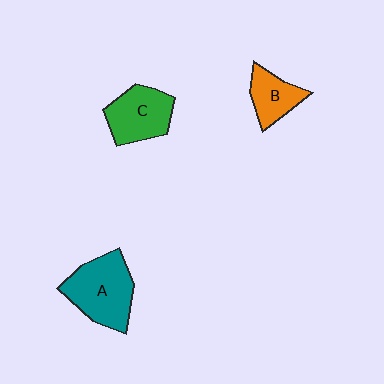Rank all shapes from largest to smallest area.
From largest to smallest: A (teal), C (green), B (orange).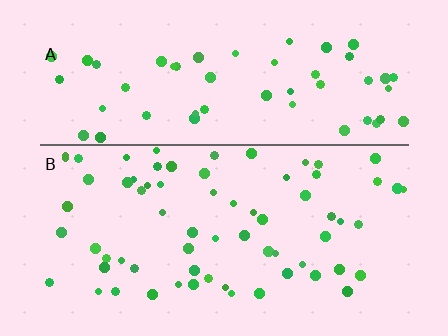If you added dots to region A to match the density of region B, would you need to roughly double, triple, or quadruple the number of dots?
Approximately double.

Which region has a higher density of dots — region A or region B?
B (the bottom).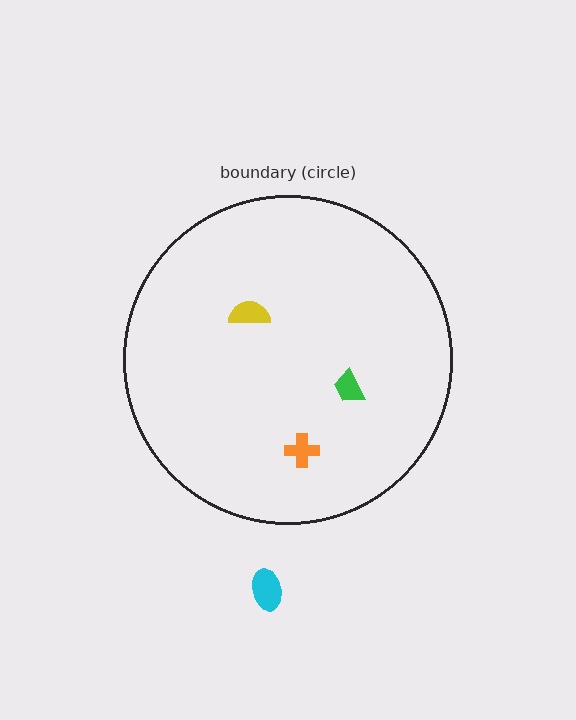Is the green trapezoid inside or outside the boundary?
Inside.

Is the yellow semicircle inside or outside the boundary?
Inside.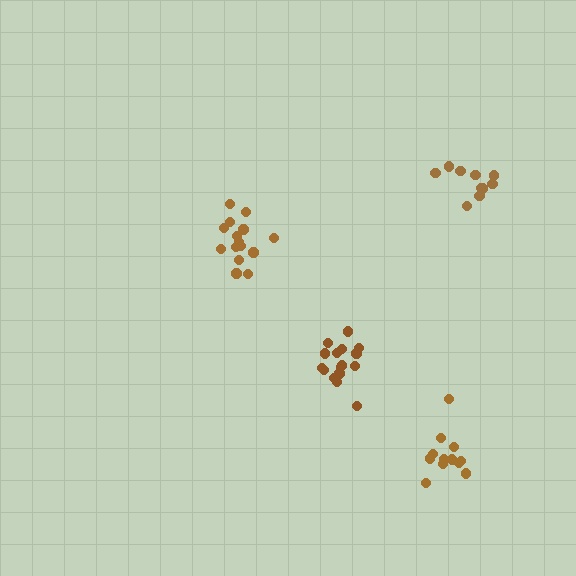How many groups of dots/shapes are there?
There are 4 groups.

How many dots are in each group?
Group 1: 15 dots, Group 2: 12 dots, Group 3: 11 dots, Group 4: 16 dots (54 total).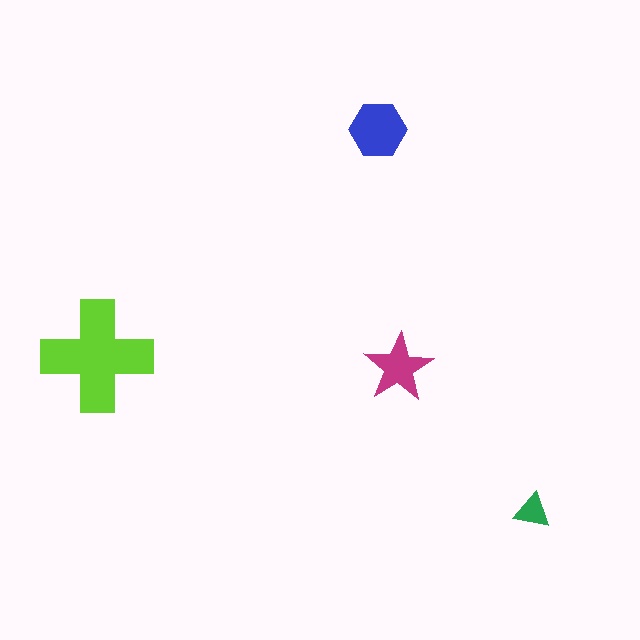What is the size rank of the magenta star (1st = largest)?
3rd.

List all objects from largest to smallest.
The lime cross, the blue hexagon, the magenta star, the green triangle.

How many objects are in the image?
There are 4 objects in the image.